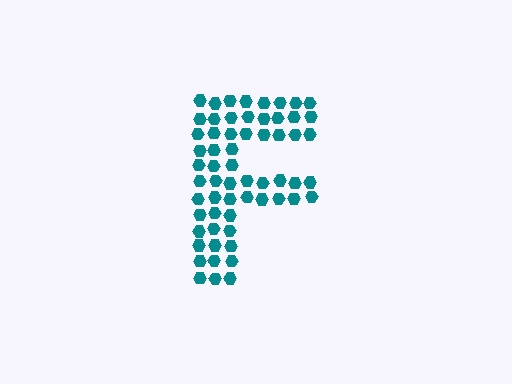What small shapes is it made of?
It is made of small hexagons.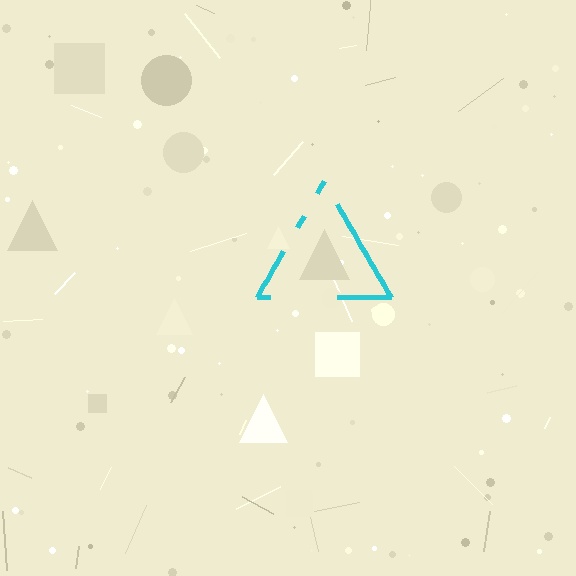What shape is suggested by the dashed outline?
The dashed outline suggests a triangle.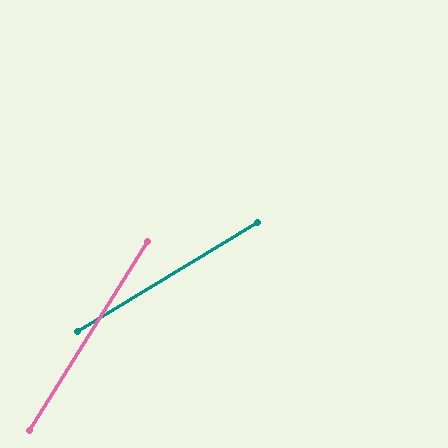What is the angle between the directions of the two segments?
Approximately 27 degrees.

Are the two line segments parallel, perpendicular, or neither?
Neither parallel nor perpendicular — they differ by about 27°.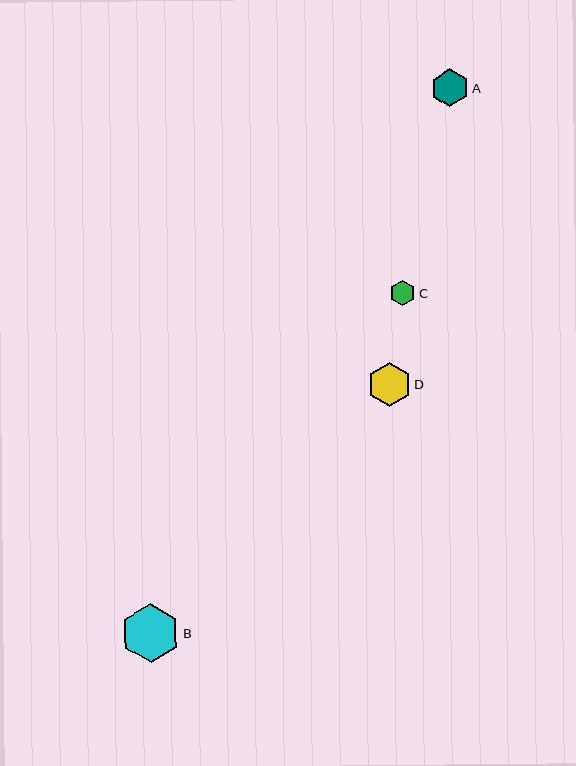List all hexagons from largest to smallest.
From largest to smallest: B, D, A, C.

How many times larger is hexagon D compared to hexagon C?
Hexagon D is approximately 1.7 times the size of hexagon C.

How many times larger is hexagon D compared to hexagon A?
Hexagon D is approximately 1.2 times the size of hexagon A.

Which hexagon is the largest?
Hexagon B is the largest with a size of approximately 59 pixels.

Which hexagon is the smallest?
Hexagon C is the smallest with a size of approximately 25 pixels.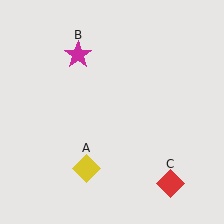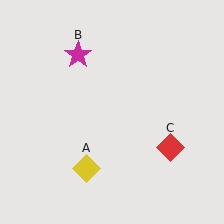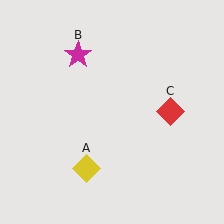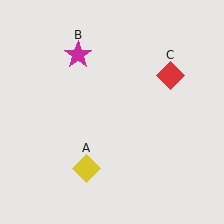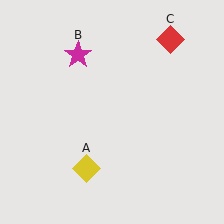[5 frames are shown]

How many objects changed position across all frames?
1 object changed position: red diamond (object C).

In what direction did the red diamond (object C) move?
The red diamond (object C) moved up.